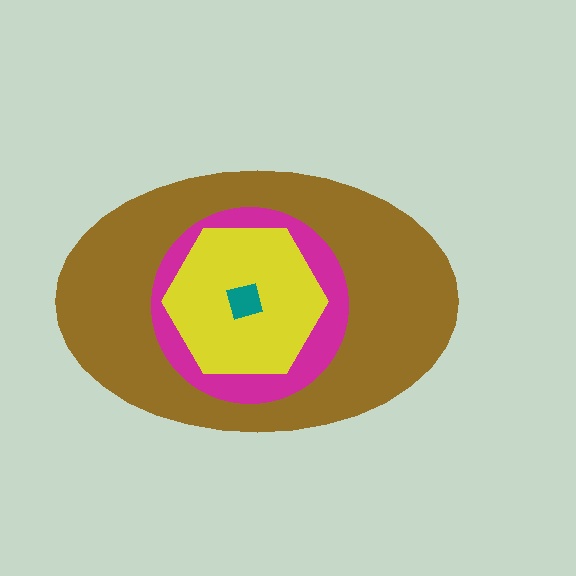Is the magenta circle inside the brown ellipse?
Yes.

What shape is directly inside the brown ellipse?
The magenta circle.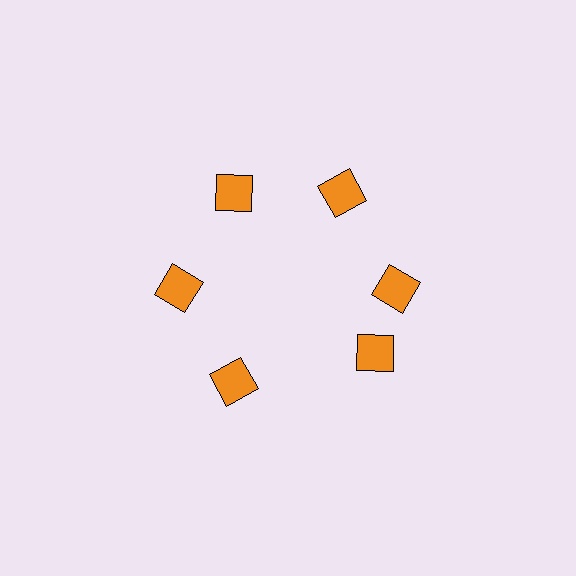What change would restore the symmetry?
The symmetry would be restored by rotating it back into even spacing with its neighbors so that all 6 squares sit at equal angles and equal distance from the center.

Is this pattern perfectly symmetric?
No. The 6 orange squares are arranged in a ring, but one element near the 5 o'clock position is rotated out of alignment along the ring, breaking the 6-fold rotational symmetry.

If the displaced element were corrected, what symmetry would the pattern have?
It would have 6-fold rotational symmetry — the pattern would map onto itself every 60 degrees.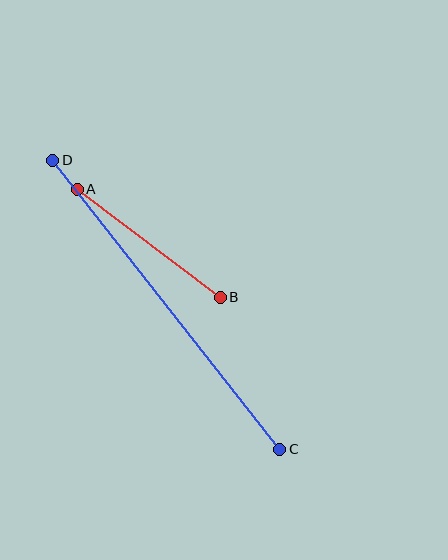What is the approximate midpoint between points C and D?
The midpoint is at approximately (166, 305) pixels.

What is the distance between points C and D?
The distance is approximately 368 pixels.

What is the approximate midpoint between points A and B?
The midpoint is at approximately (149, 243) pixels.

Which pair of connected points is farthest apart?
Points C and D are farthest apart.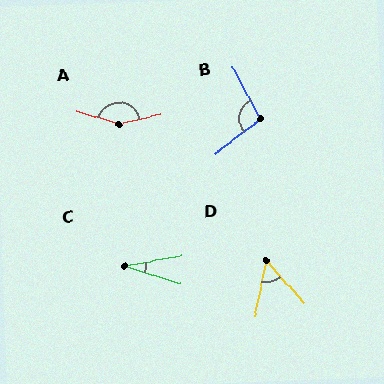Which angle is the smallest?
C, at approximately 27 degrees.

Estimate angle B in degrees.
Approximately 100 degrees.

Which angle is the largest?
A, at approximately 151 degrees.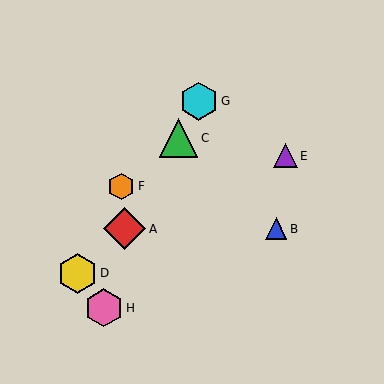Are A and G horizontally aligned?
No, A is at y≈229 and G is at y≈101.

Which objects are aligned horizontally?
Objects A, B are aligned horizontally.